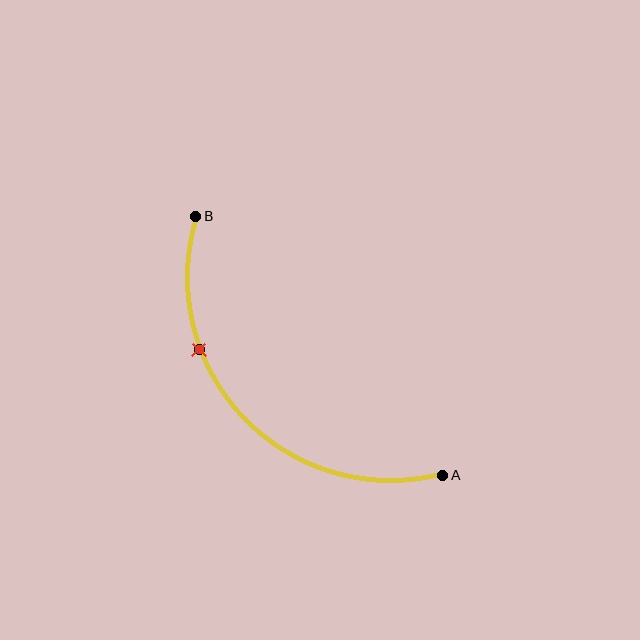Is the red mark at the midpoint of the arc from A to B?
No. The red mark lies on the arc but is closer to endpoint B. The arc midpoint would be at the point on the curve equidistant along the arc from both A and B.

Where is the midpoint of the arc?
The arc midpoint is the point on the curve farthest from the straight line joining A and B. It sits below and to the left of that line.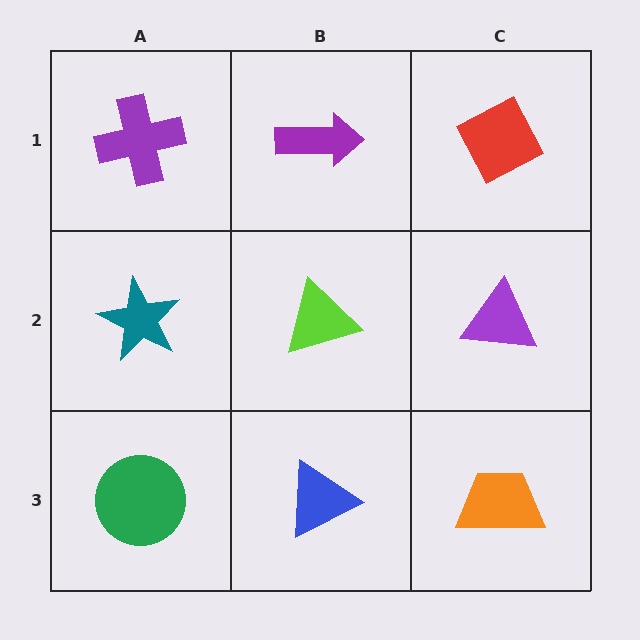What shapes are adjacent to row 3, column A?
A teal star (row 2, column A), a blue triangle (row 3, column B).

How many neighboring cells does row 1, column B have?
3.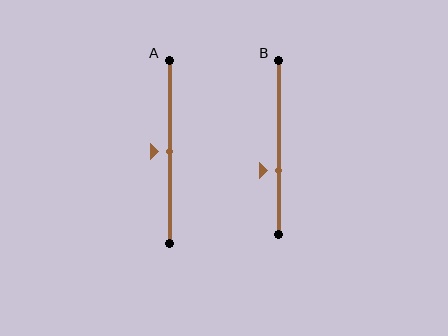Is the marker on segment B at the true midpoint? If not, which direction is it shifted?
No, the marker on segment B is shifted downward by about 13% of the segment length.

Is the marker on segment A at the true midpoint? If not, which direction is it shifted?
Yes, the marker on segment A is at the true midpoint.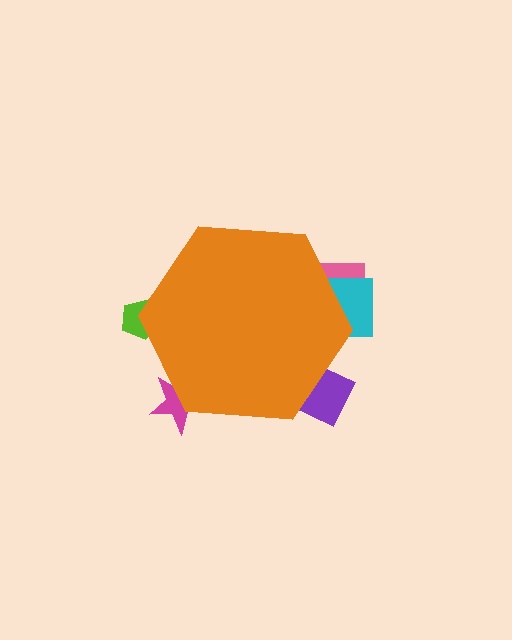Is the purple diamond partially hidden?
Yes, the purple diamond is partially hidden behind the orange hexagon.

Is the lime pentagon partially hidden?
Yes, the lime pentagon is partially hidden behind the orange hexagon.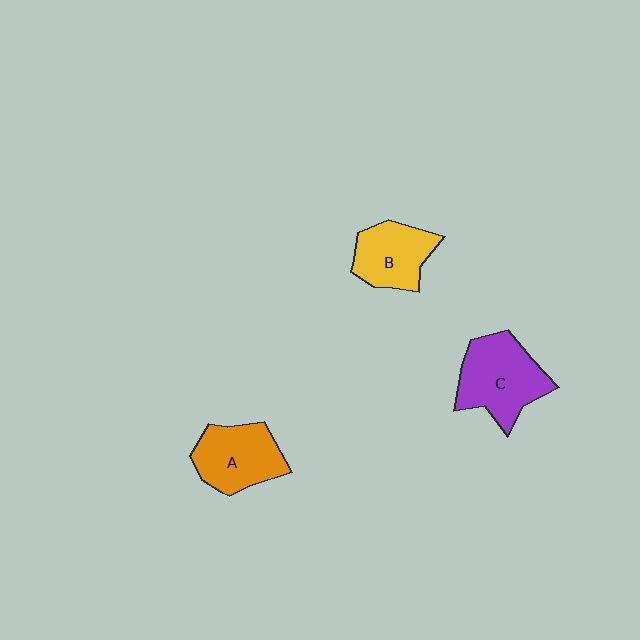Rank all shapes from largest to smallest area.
From largest to smallest: C (purple), A (orange), B (yellow).